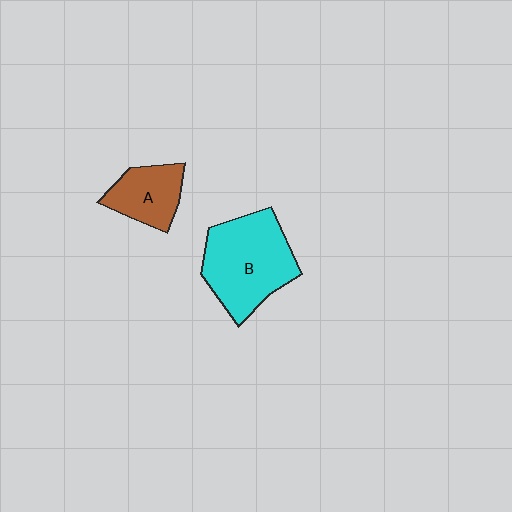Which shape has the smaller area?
Shape A (brown).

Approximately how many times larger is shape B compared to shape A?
Approximately 1.9 times.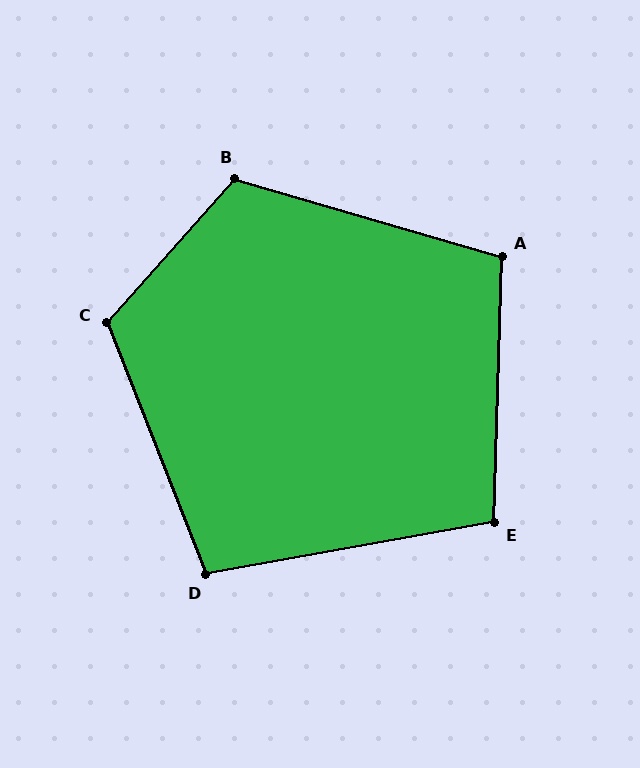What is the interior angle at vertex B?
Approximately 116 degrees (obtuse).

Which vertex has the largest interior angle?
C, at approximately 117 degrees.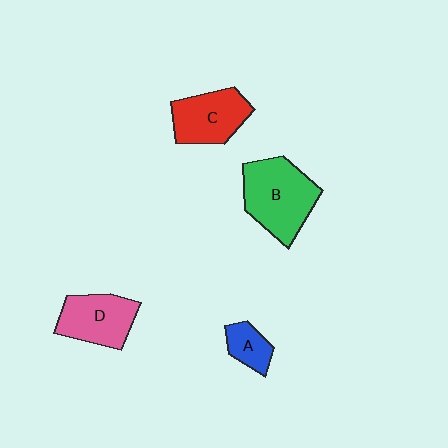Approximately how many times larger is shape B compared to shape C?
Approximately 1.3 times.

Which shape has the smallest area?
Shape A (blue).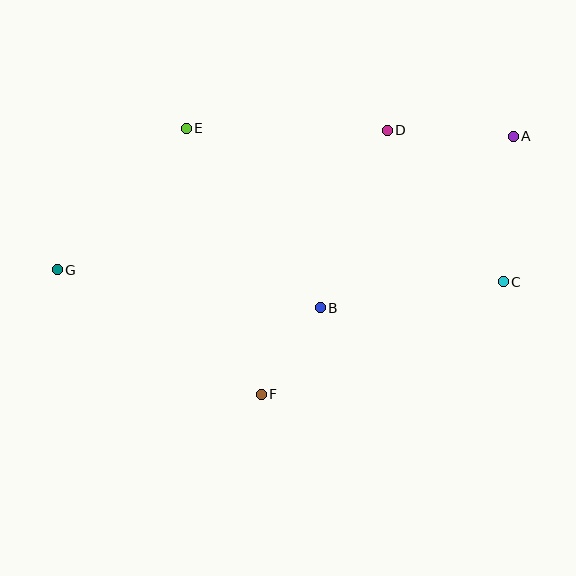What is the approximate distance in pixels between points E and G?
The distance between E and G is approximately 192 pixels.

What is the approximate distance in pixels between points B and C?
The distance between B and C is approximately 185 pixels.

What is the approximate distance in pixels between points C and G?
The distance between C and G is approximately 446 pixels.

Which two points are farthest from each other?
Points A and G are farthest from each other.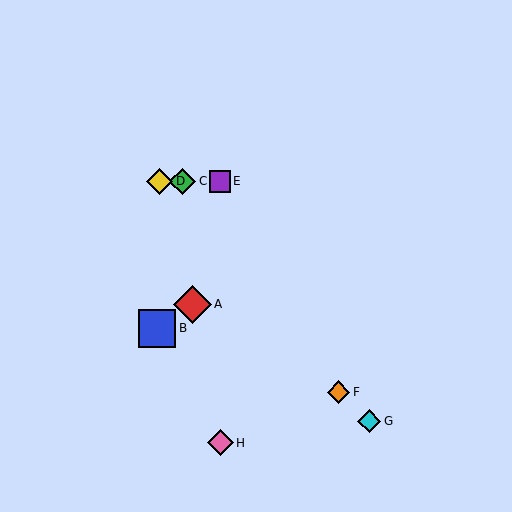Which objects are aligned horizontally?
Objects C, D, E are aligned horizontally.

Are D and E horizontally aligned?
Yes, both are at y≈181.